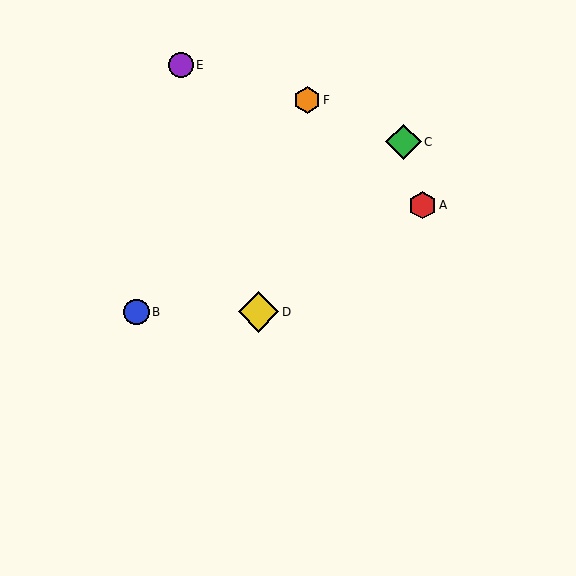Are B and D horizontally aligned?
Yes, both are at y≈312.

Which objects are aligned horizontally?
Objects B, D are aligned horizontally.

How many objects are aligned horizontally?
2 objects (B, D) are aligned horizontally.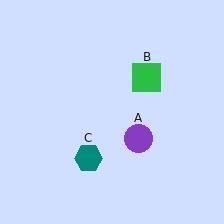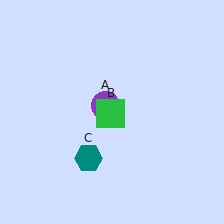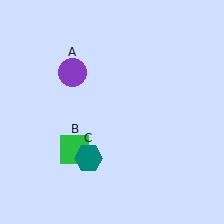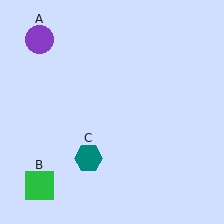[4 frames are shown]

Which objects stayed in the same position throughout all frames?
Teal hexagon (object C) remained stationary.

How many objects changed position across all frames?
2 objects changed position: purple circle (object A), green square (object B).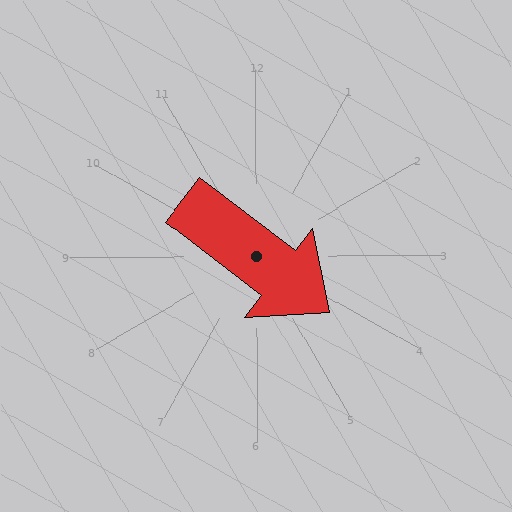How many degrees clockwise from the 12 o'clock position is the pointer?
Approximately 128 degrees.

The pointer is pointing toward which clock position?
Roughly 4 o'clock.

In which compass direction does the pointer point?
Southeast.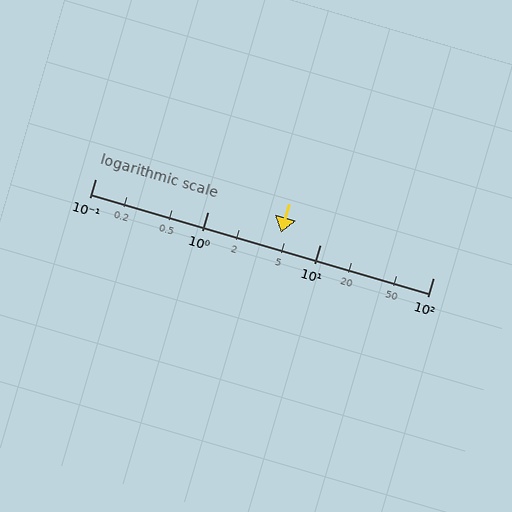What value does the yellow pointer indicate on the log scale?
The pointer indicates approximately 4.5.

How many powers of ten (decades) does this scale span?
The scale spans 3 decades, from 0.1 to 100.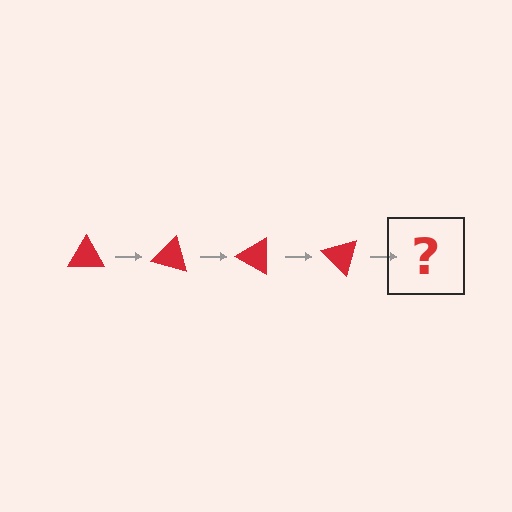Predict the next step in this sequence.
The next step is a red triangle rotated 60 degrees.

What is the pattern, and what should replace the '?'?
The pattern is that the triangle rotates 15 degrees each step. The '?' should be a red triangle rotated 60 degrees.